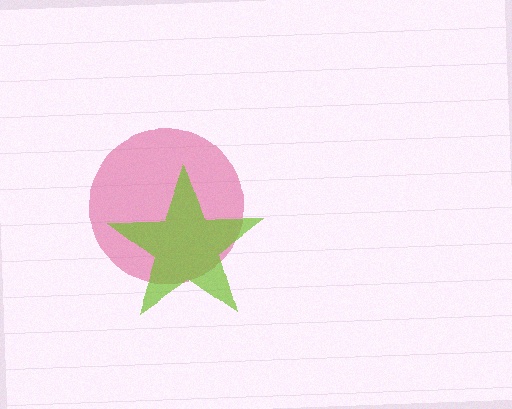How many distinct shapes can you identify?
There are 2 distinct shapes: a pink circle, a lime star.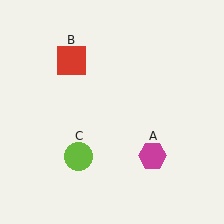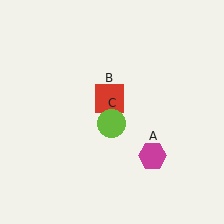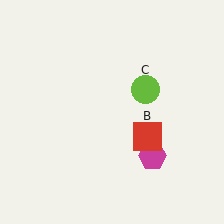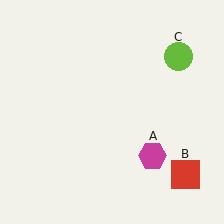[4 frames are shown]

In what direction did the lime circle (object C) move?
The lime circle (object C) moved up and to the right.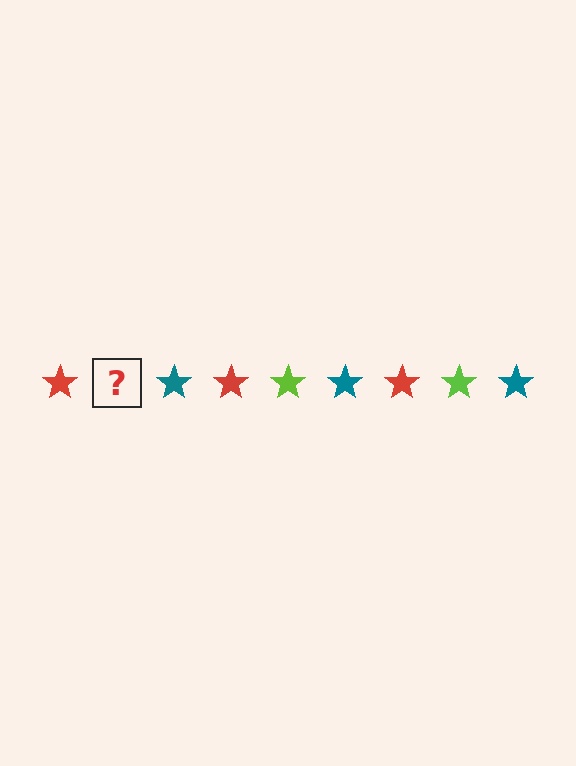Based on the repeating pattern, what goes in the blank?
The blank should be a lime star.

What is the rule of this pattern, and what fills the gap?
The rule is that the pattern cycles through red, lime, teal stars. The gap should be filled with a lime star.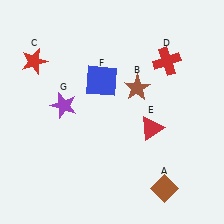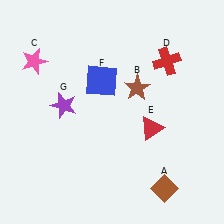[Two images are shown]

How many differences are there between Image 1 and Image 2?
There is 1 difference between the two images.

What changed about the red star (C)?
In Image 1, C is red. In Image 2, it changed to pink.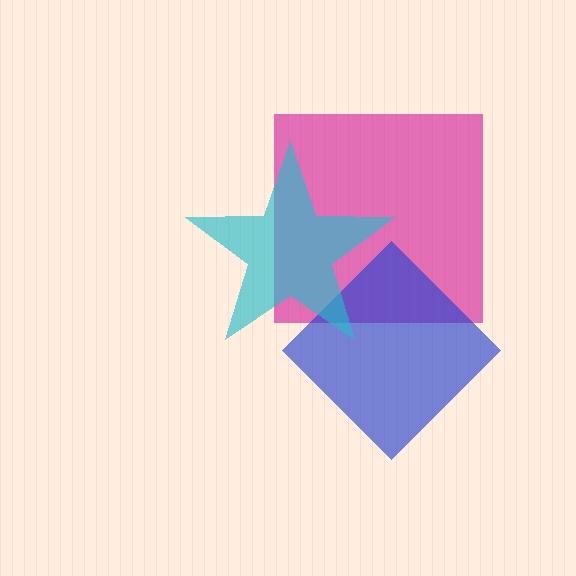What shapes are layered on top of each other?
The layered shapes are: a magenta square, a blue diamond, a cyan star.